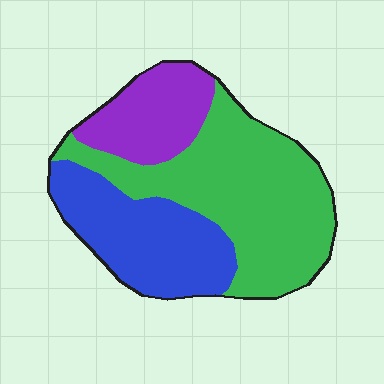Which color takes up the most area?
Green, at roughly 50%.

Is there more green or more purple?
Green.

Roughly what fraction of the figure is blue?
Blue takes up between a quarter and a half of the figure.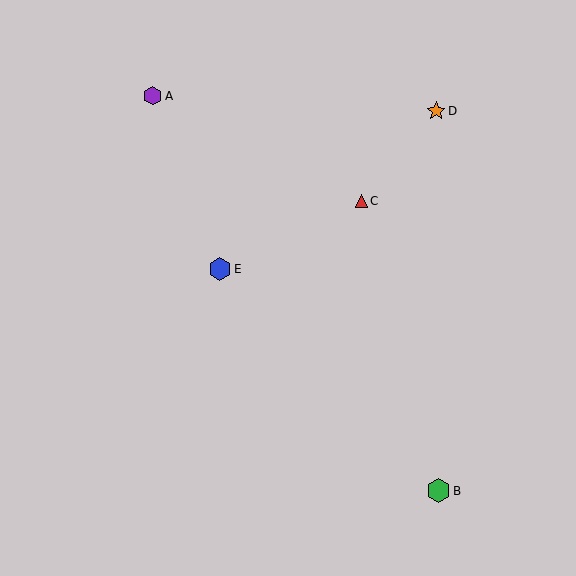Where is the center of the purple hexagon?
The center of the purple hexagon is at (153, 96).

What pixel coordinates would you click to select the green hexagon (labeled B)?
Click at (439, 491) to select the green hexagon B.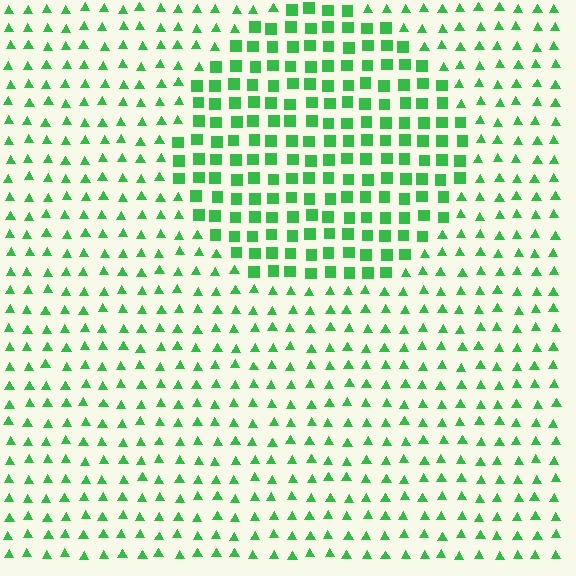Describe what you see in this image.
The image is filled with small green elements arranged in a uniform grid. A circle-shaped region contains squares, while the surrounding area contains triangles. The boundary is defined purely by the change in element shape.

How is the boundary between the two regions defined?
The boundary is defined by a change in element shape: squares inside vs. triangles outside. All elements share the same color and spacing.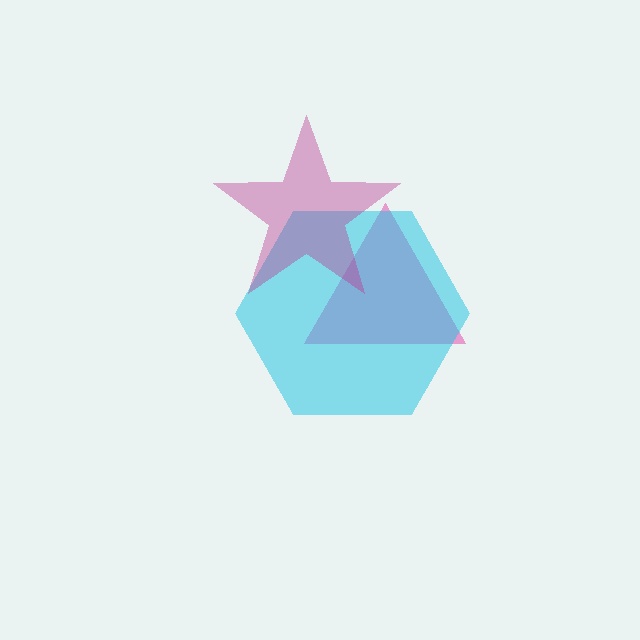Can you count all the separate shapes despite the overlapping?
Yes, there are 3 separate shapes.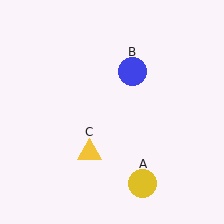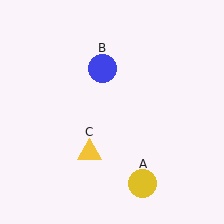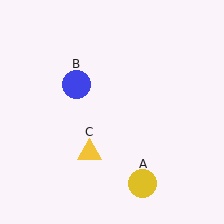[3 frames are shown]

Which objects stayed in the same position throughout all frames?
Yellow circle (object A) and yellow triangle (object C) remained stationary.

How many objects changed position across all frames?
1 object changed position: blue circle (object B).